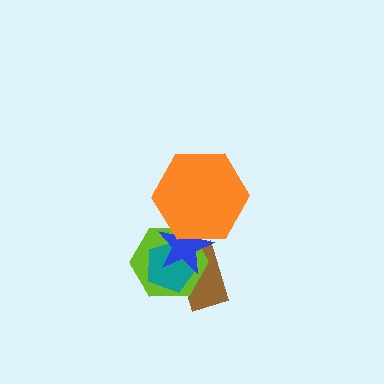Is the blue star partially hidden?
Yes, it is partially covered by another shape.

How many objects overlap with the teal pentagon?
3 objects overlap with the teal pentagon.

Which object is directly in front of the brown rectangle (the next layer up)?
The lime hexagon is directly in front of the brown rectangle.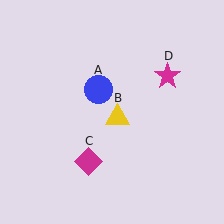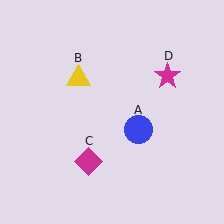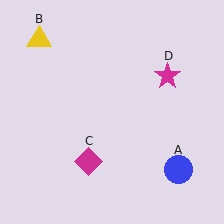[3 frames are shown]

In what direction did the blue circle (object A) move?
The blue circle (object A) moved down and to the right.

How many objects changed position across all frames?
2 objects changed position: blue circle (object A), yellow triangle (object B).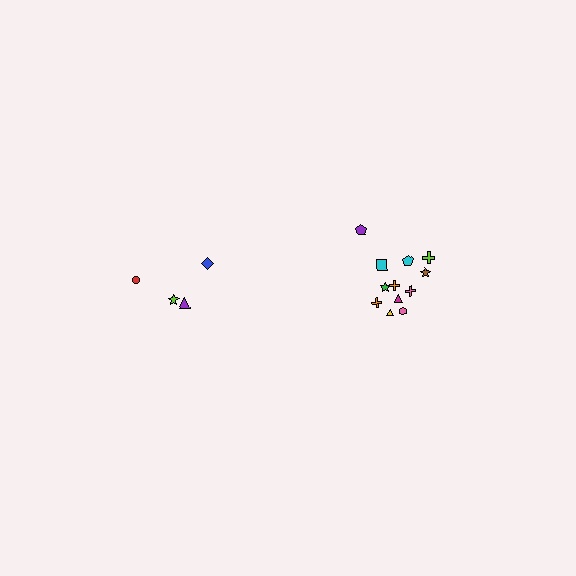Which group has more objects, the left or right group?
The right group.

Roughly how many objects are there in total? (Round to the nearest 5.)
Roughly 15 objects in total.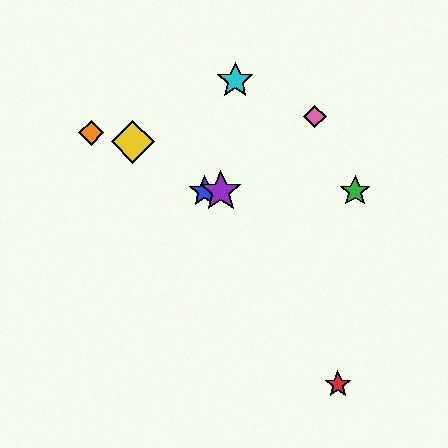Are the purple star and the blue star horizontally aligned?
Yes, both are at y≈191.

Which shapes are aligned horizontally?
The blue star, the green star, the purple star are aligned horizontally.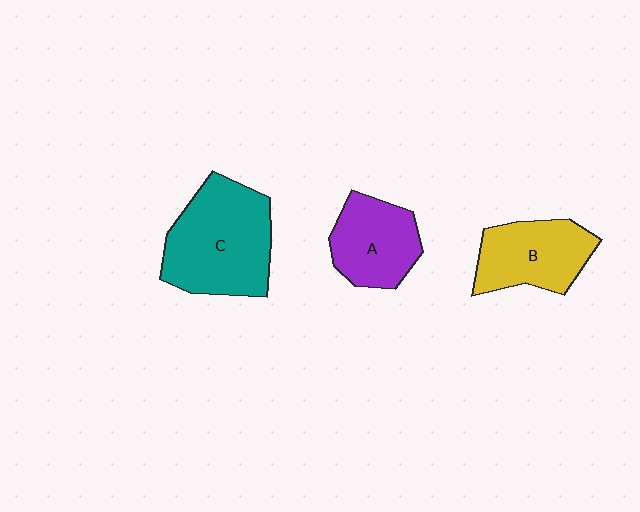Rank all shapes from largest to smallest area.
From largest to smallest: C (teal), B (yellow), A (purple).